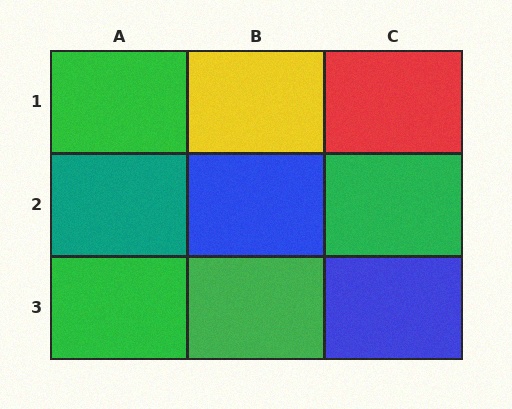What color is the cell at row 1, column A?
Green.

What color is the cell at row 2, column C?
Green.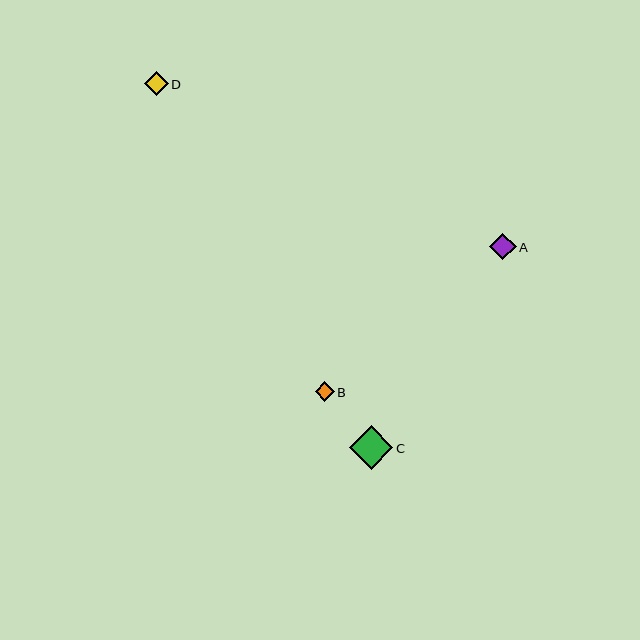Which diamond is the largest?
Diamond C is the largest with a size of approximately 44 pixels.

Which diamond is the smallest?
Diamond B is the smallest with a size of approximately 19 pixels.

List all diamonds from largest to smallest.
From largest to smallest: C, A, D, B.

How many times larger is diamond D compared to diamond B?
Diamond D is approximately 1.3 times the size of diamond B.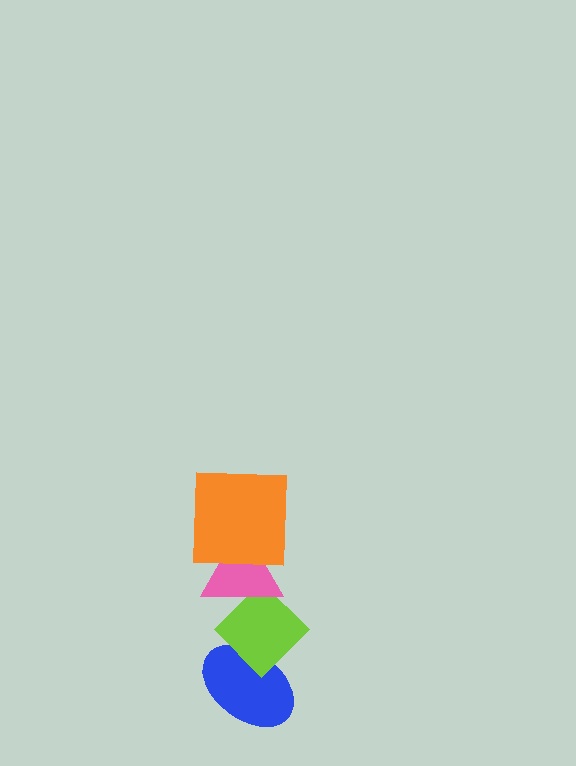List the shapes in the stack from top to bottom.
From top to bottom: the orange square, the pink triangle, the lime diamond, the blue ellipse.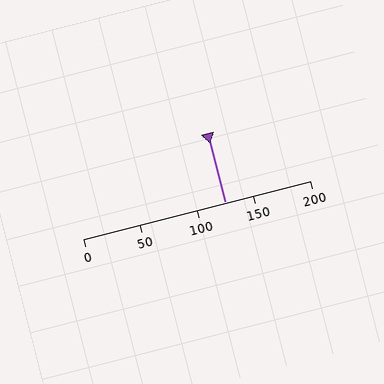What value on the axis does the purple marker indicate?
The marker indicates approximately 125.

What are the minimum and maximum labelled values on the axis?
The axis runs from 0 to 200.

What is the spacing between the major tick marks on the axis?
The major ticks are spaced 50 apart.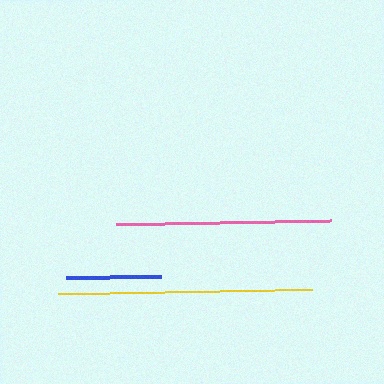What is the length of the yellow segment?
The yellow segment is approximately 254 pixels long.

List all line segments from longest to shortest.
From longest to shortest: yellow, pink, blue.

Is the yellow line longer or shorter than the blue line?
The yellow line is longer than the blue line.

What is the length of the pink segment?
The pink segment is approximately 216 pixels long.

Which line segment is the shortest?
The blue line is the shortest at approximately 96 pixels.